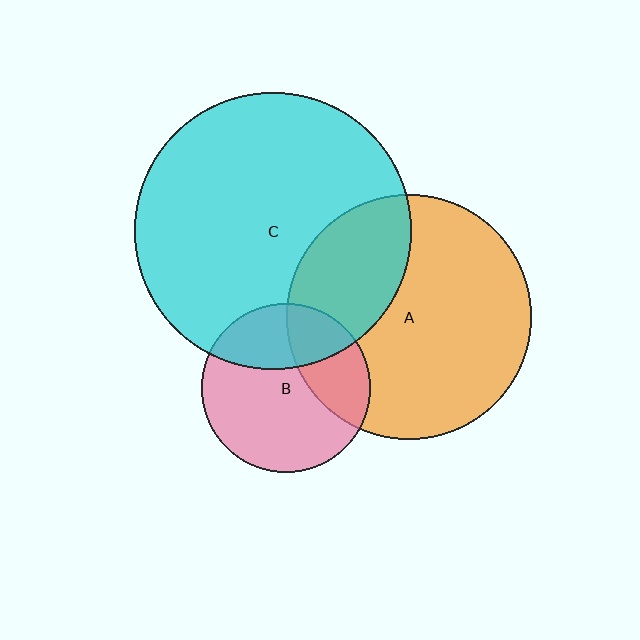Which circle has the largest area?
Circle C (cyan).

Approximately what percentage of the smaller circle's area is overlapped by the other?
Approximately 30%.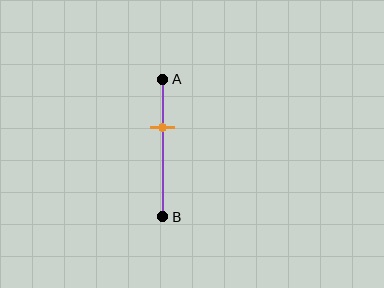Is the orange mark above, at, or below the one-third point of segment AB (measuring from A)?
The orange mark is approximately at the one-third point of segment AB.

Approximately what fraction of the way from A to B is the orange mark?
The orange mark is approximately 35% of the way from A to B.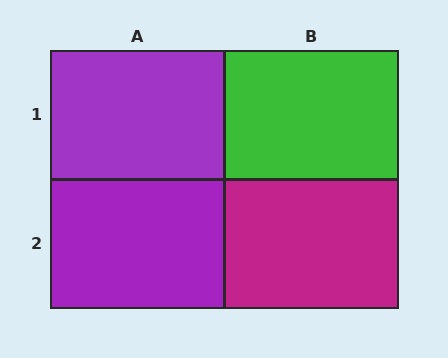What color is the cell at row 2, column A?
Purple.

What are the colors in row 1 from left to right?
Purple, green.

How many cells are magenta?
1 cell is magenta.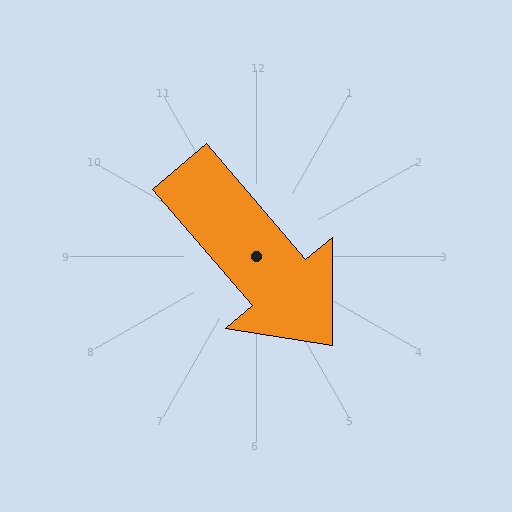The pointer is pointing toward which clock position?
Roughly 5 o'clock.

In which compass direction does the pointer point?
Southeast.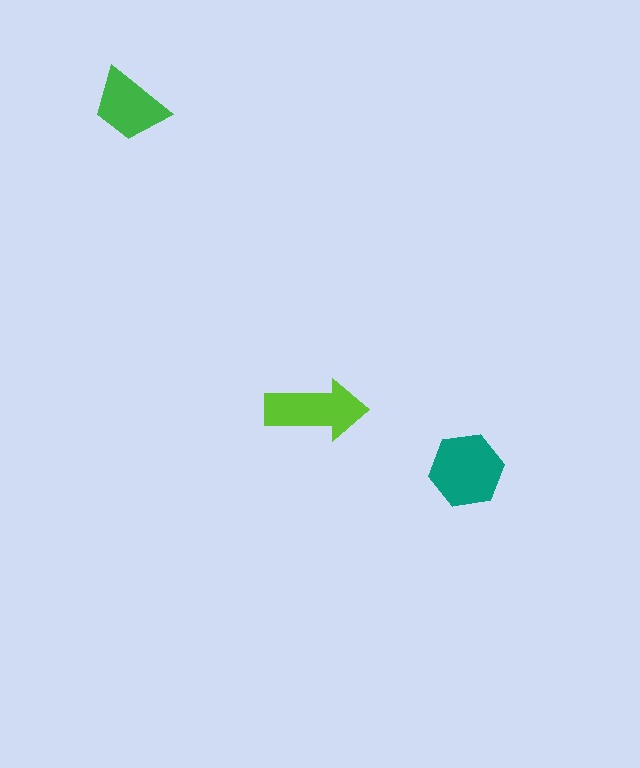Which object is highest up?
The green trapezoid is topmost.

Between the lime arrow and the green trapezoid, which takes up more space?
The lime arrow.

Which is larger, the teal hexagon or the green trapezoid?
The teal hexagon.